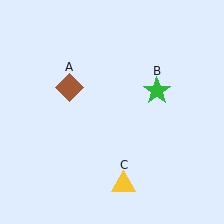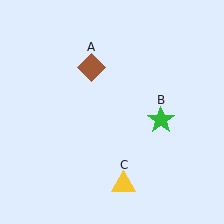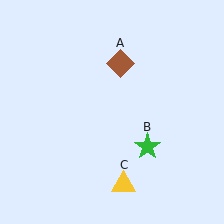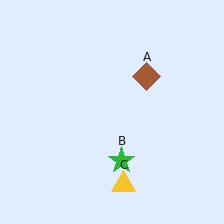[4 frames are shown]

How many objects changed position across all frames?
2 objects changed position: brown diamond (object A), green star (object B).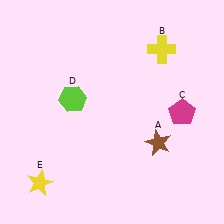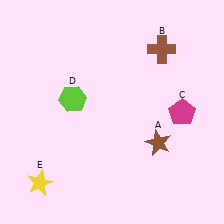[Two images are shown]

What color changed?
The cross (B) changed from yellow in Image 1 to brown in Image 2.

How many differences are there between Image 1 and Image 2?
There is 1 difference between the two images.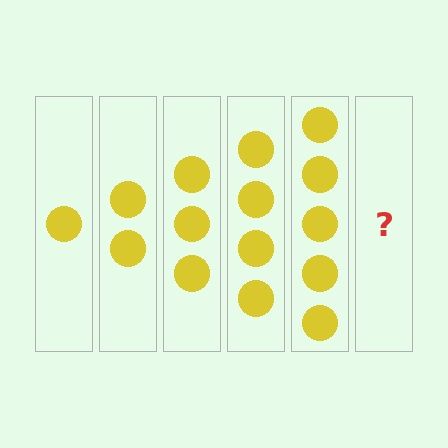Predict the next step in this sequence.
The next step is 6 circles.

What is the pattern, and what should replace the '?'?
The pattern is that each step adds one more circle. The '?' should be 6 circles.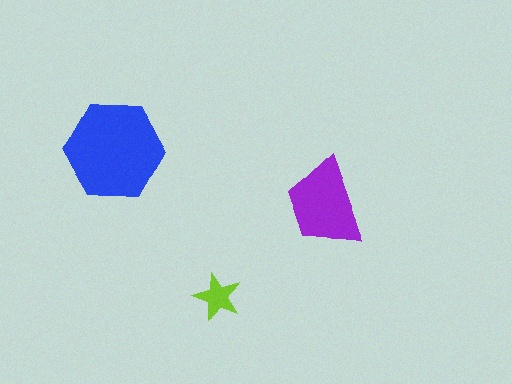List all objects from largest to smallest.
The blue hexagon, the purple trapezoid, the lime star.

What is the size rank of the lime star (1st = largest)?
3rd.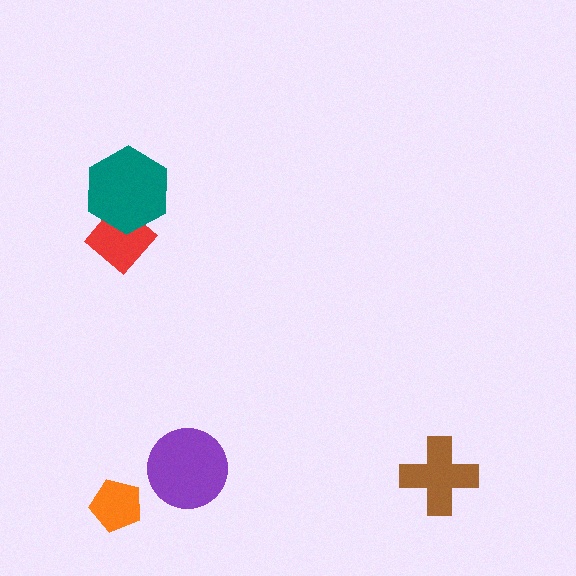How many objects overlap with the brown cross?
0 objects overlap with the brown cross.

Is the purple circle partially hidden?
No, no other shape covers it.